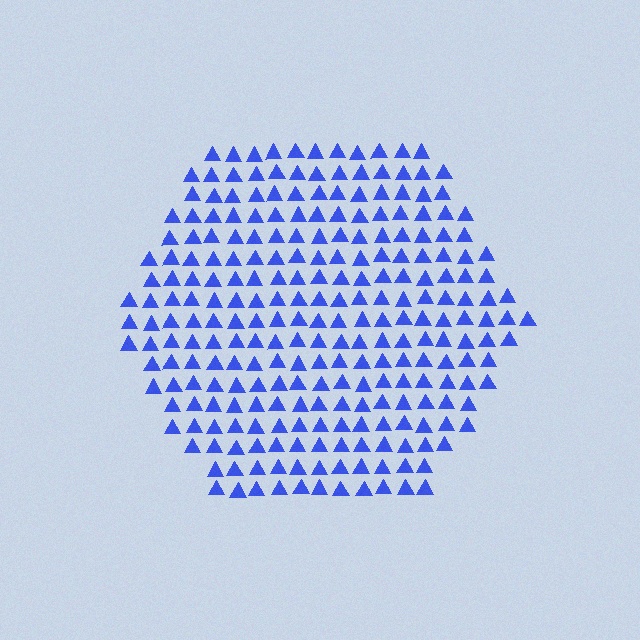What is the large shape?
The large shape is a hexagon.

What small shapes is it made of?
It is made of small triangles.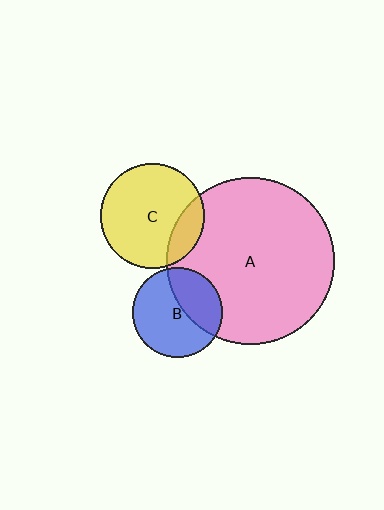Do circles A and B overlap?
Yes.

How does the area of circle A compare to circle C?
Approximately 2.6 times.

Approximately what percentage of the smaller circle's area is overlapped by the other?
Approximately 35%.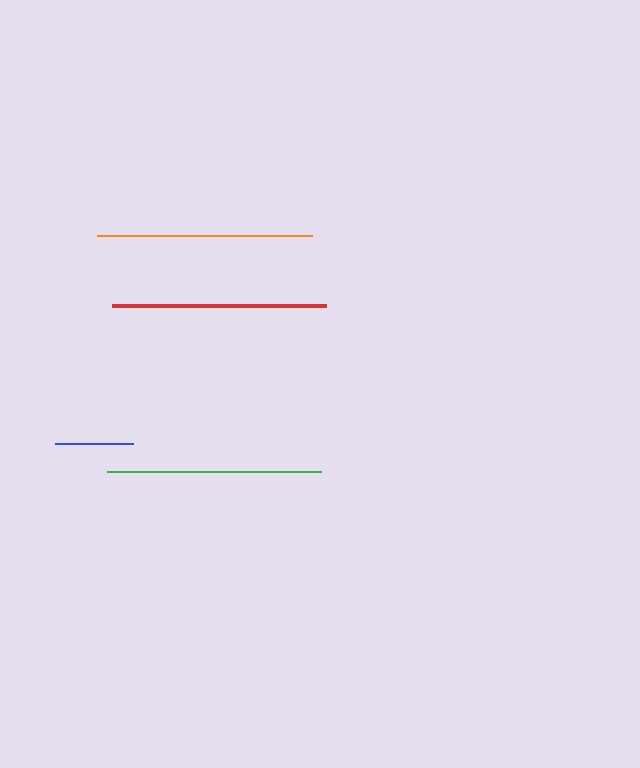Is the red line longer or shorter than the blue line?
The red line is longer than the blue line.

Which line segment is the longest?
The orange line is the longest at approximately 215 pixels.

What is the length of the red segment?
The red segment is approximately 214 pixels long.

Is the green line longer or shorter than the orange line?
The orange line is longer than the green line.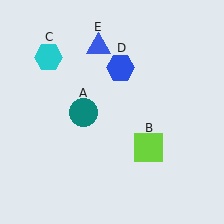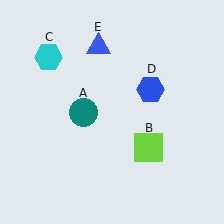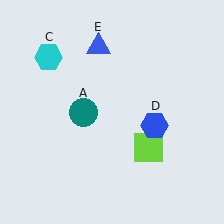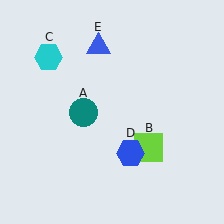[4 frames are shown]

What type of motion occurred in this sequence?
The blue hexagon (object D) rotated clockwise around the center of the scene.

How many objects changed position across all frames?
1 object changed position: blue hexagon (object D).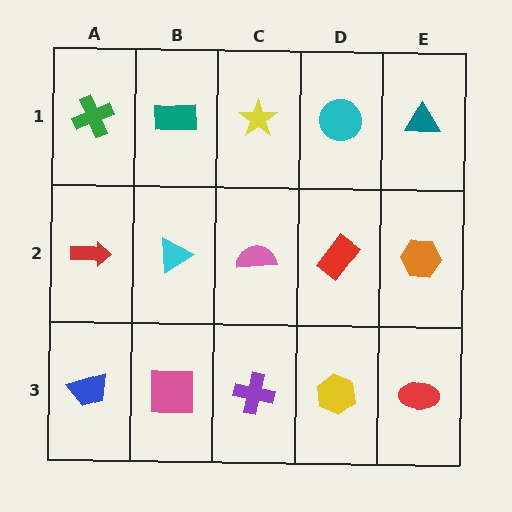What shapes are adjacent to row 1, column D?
A red rectangle (row 2, column D), a yellow star (row 1, column C), a teal triangle (row 1, column E).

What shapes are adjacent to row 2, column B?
A teal rectangle (row 1, column B), a pink square (row 3, column B), a red arrow (row 2, column A), a pink semicircle (row 2, column C).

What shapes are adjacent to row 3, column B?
A cyan triangle (row 2, column B), a blue trapezoid (row 3, column A), a purple cross (row 3, column C).